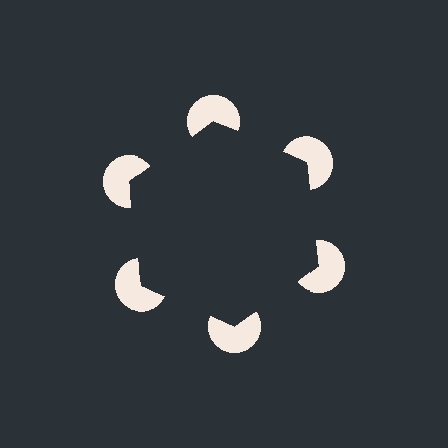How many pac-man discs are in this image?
There are 6 — one at each vertex of the illusory hexagon.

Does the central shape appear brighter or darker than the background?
It typically appears slightly darker than the background, even though no actual brightness change is drawn.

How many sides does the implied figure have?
6 sides.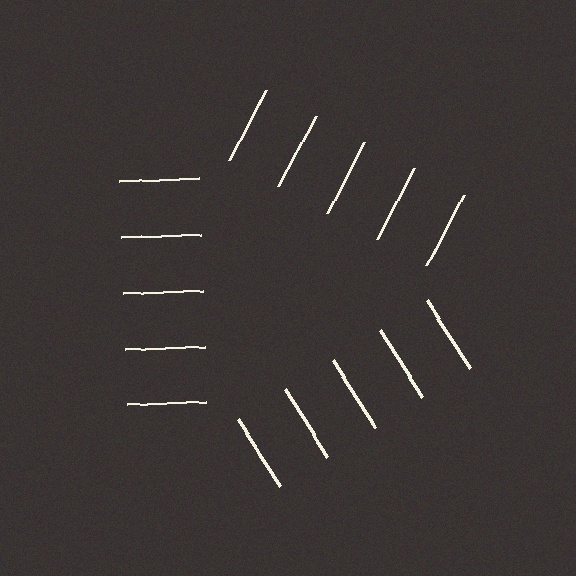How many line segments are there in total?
15 — 5 along each of the 3 edges.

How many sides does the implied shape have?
3 sides — the line-ends trace a triangle.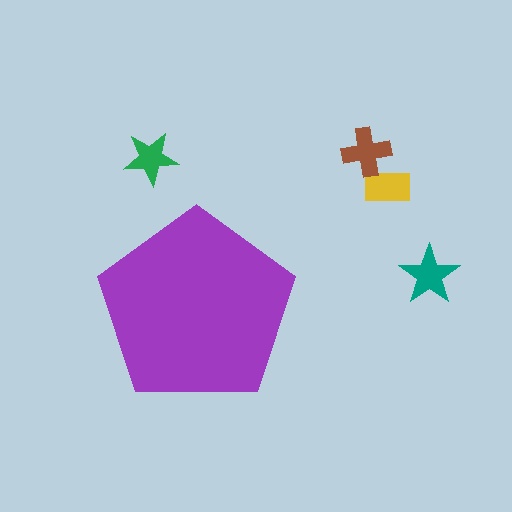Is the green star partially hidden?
No, the green star is fully visible.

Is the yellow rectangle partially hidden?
No, the yellow rectangle is fully visible.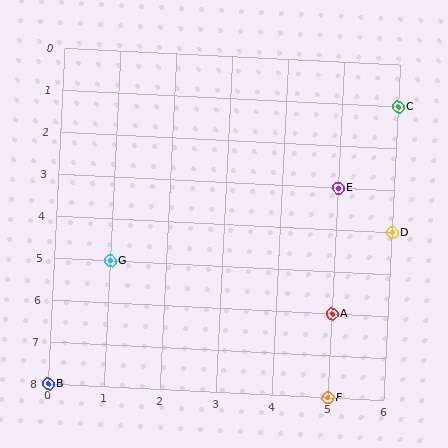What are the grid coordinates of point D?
Point D is at grid coordinates (6, 4).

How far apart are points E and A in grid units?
Points E and A are 3 rows apart.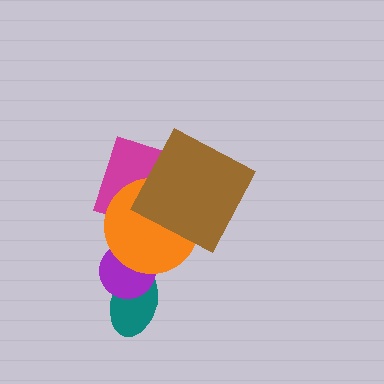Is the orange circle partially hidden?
Yes, it is partially covered by another shape.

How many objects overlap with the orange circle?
3 objects overlap with the orange circle.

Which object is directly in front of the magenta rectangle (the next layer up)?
The orange circle is directly in front of the magenta rectangle.